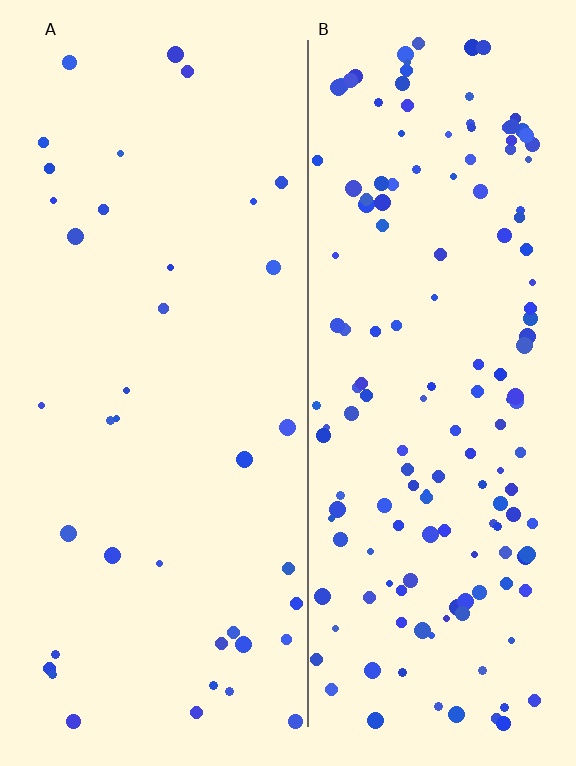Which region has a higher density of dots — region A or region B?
B (the right).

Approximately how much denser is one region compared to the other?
Approximately 4.1× — region B over region A.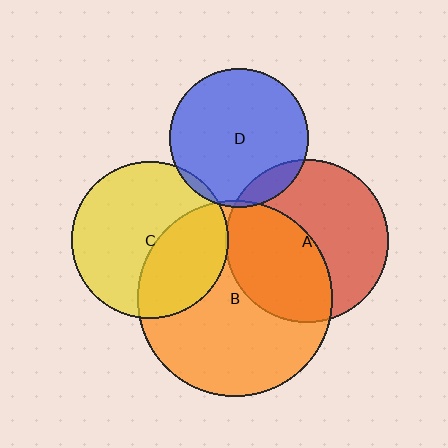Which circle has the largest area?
Circle B (orange).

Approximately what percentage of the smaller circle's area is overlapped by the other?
Approximately 5%.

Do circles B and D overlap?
Yes.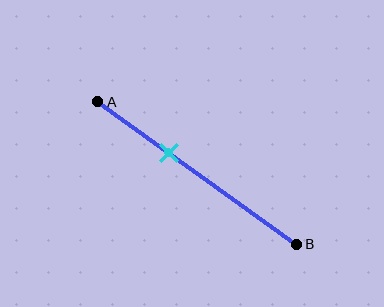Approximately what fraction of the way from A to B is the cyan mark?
The cyan mark is approximately 35% of the way from A to B.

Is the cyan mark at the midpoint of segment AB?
No, the mark is at about 35% from A, not at the 50% midpoint.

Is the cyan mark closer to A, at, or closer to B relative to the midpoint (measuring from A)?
The cyan mark is closer to point A than the midpoint of segment AB.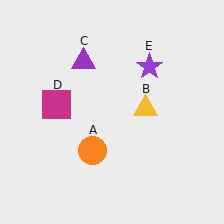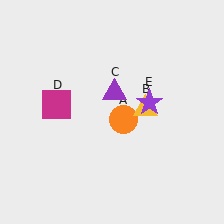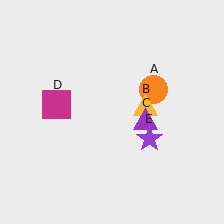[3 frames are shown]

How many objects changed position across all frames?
3 objects changed position: orange circle (object A), purple triangle (object C), purple star (object E).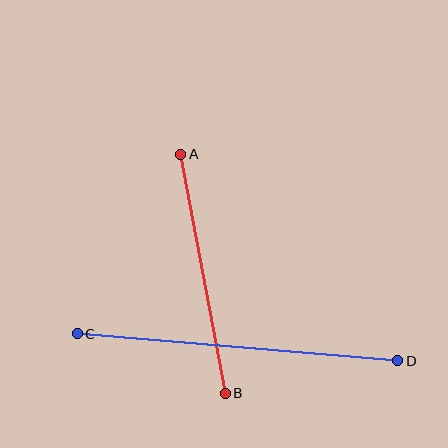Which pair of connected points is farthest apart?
Points C and D are farthest apart.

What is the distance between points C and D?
The distance is approximately 322 pixels.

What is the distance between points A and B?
The distance is approximately 243 pixels.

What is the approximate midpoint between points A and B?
The midpoint is at approximately (203, 274) pixels.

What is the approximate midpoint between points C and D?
The midpoint is at approximately (238, 347) pixels.